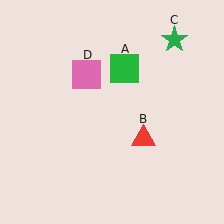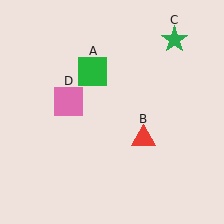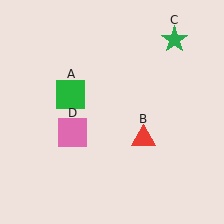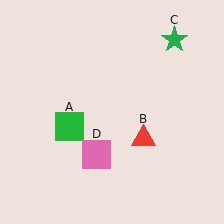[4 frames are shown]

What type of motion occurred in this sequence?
The green square (object A), pink square (object D) rotated counterclockwise around the center of the scene.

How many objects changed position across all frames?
2 objects changed position: green square (object A), pink square (object D).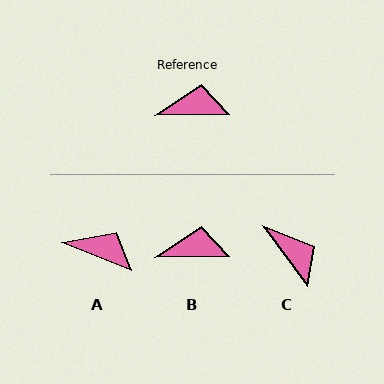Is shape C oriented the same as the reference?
No, it is off by about 55 degrees.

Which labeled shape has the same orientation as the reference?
B.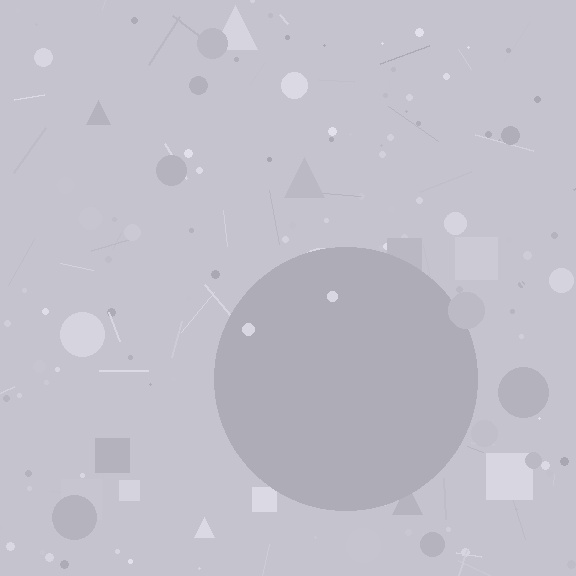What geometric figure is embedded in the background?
A circle is embedded in the background.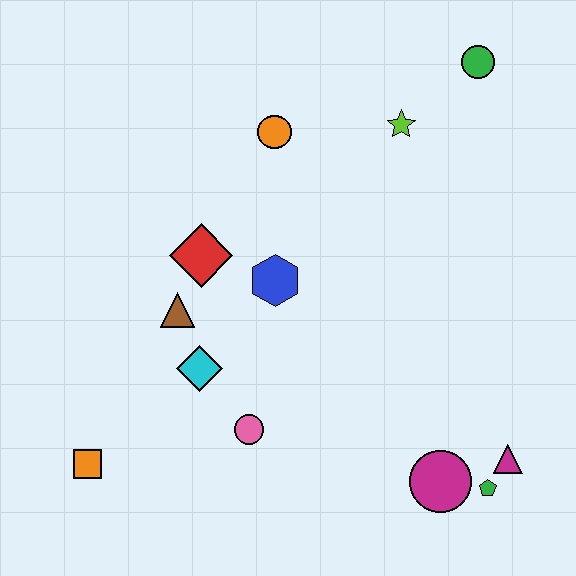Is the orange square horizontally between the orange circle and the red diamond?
No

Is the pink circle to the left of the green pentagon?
Yes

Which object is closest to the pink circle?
The cyan diamond is closest to the pink circle.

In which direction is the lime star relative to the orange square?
The lime star is above the orange square.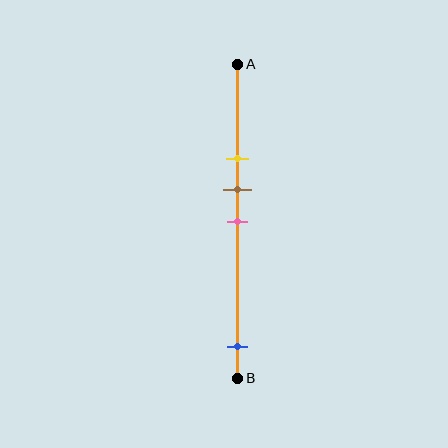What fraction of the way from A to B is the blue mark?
The blue mark is approximately 90% (0.9) of the way from A to B.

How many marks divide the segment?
There are 4 marks dividing the segment.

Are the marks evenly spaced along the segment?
No, the marks are not evenly spaced.